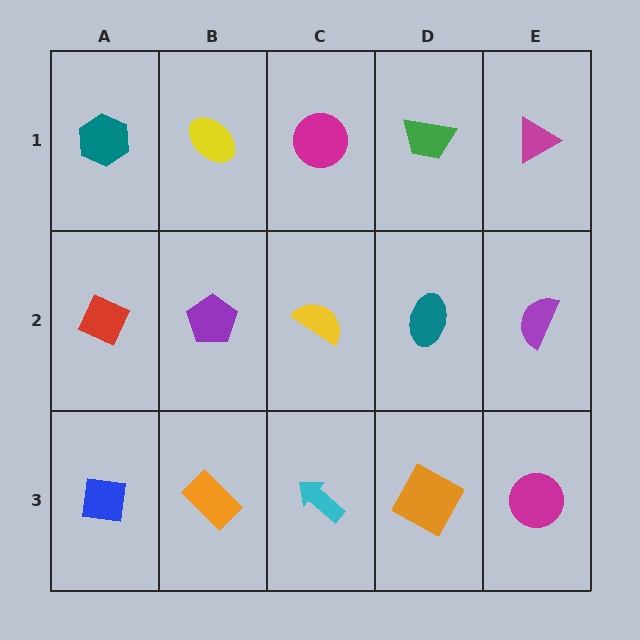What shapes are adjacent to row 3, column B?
A purple pentagon (row 2, column B), a blue square (row 3, column A), a cyan arrow (row 3, column C).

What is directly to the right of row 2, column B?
A yellow semicircle.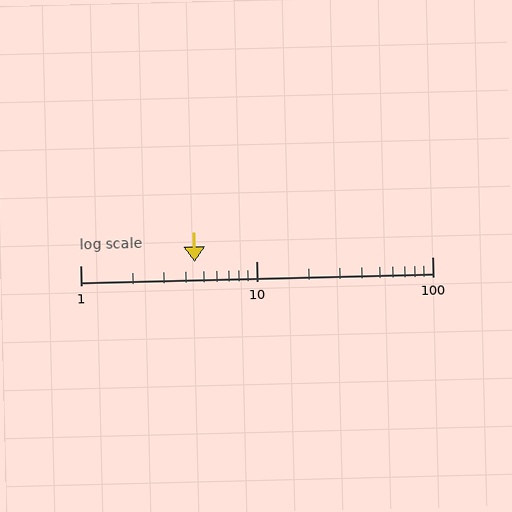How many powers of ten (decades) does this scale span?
The scale spans 2 decades, from 1 to 100.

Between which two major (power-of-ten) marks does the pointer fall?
The pointer is between 1 and 10.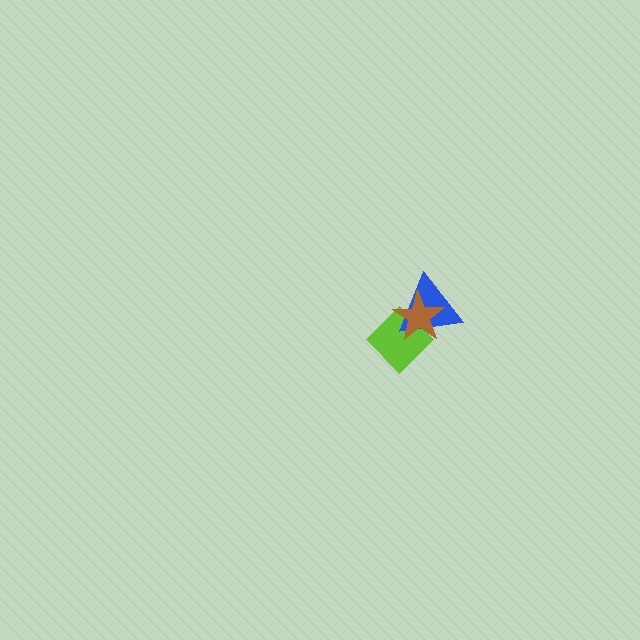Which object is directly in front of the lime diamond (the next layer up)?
The blue triangle is directly in front of the lime diamond.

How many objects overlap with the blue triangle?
2 objects overlap with the blue triangle.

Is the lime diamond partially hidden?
Yes, it is partially covered by another shape.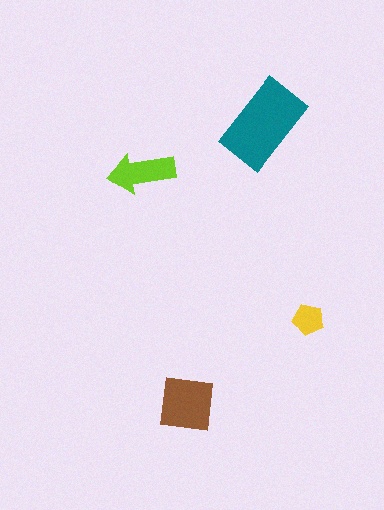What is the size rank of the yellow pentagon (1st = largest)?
4th.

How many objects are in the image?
There are 4 objects in the image.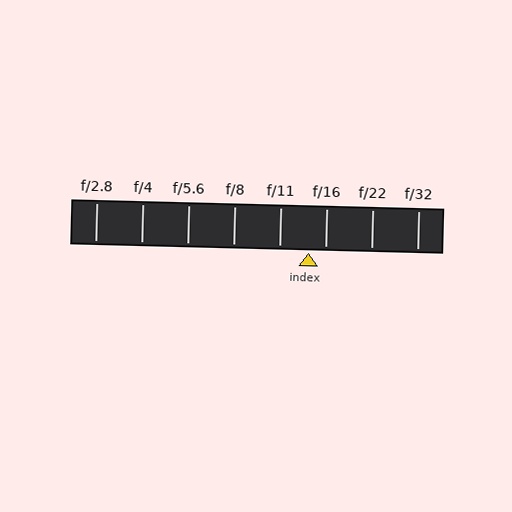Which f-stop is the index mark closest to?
The index mark is closest to f/16.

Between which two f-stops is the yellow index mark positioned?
The index mark is between f/11 and f/16.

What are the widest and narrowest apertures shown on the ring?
The widest aperture shown is f/2.8 and the narrowest is f/32.